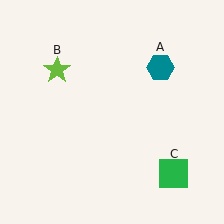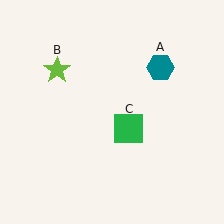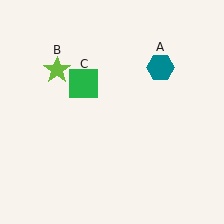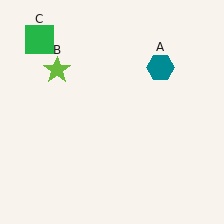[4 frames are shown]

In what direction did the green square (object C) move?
The green square (object C) moved up and to the left.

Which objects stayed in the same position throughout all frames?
Teal hexagon (object A) and lime star (object B) remained stationary.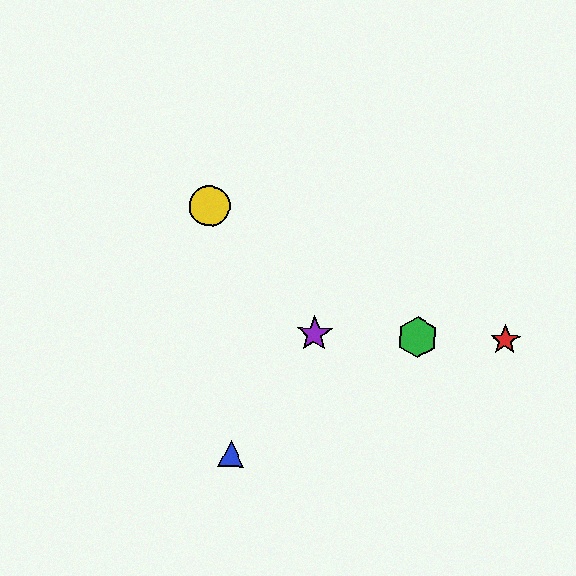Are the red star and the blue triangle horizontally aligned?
No, the red star is at y≈340 and the blue triangle is at y≈454.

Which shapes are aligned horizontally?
The red star, the green hexagon, the purple star are aligned horizontally.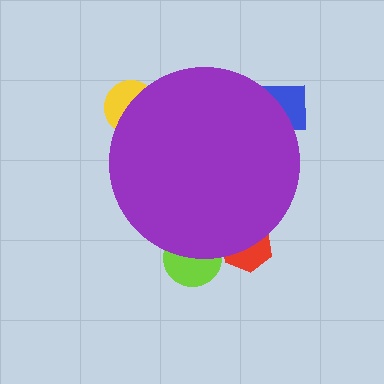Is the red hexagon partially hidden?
Yes, the red hexagon is partially hidden behind the purple circle.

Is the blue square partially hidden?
Yes, the blue square is partially hidden behind the purple circle.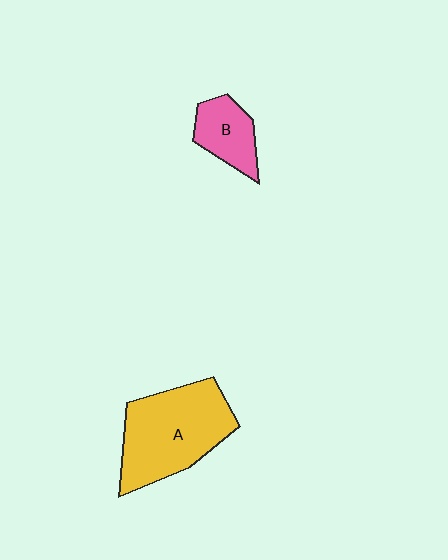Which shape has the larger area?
Shape A (yellow).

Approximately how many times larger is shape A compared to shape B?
Approximately 2.4 times.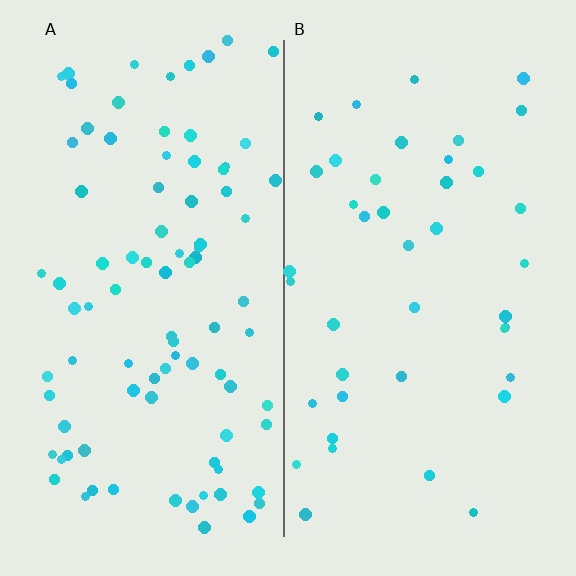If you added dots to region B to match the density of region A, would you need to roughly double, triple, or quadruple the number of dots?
Approximately double.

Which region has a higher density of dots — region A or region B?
A (the left).